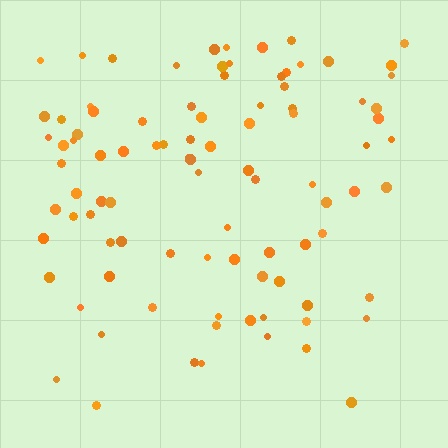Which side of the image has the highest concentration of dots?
The top.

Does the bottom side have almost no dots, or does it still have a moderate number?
Still a moderate number, just noticeably fewer than the top.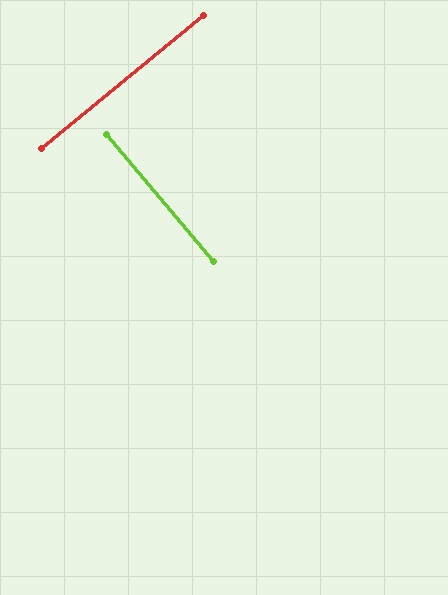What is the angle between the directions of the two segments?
Approximately 89 degrees.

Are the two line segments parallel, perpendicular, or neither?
Perpendicular — they meet at approximately 89°.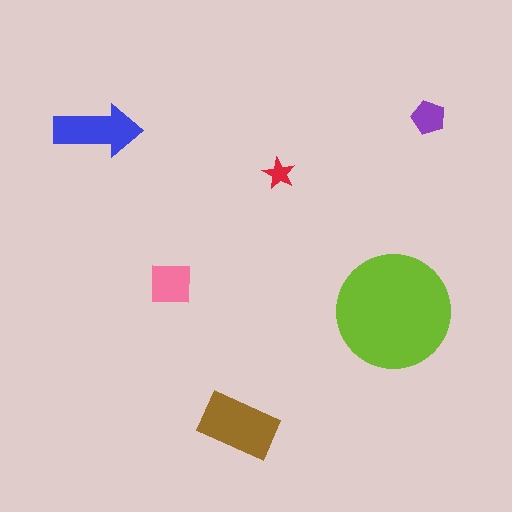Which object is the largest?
The lime circle.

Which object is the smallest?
The red star.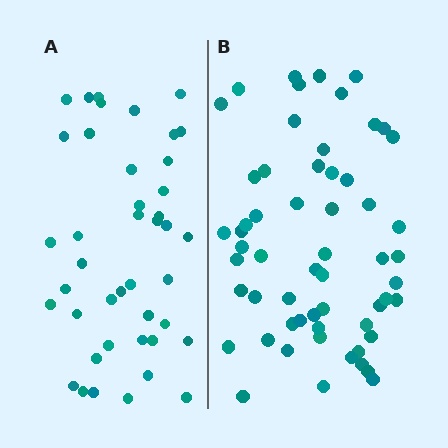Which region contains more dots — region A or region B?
Region B (the right region) has more dots.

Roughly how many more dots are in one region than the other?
Region B has approximately 15 more dots than region A.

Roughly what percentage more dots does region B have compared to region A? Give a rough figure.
About 40% more.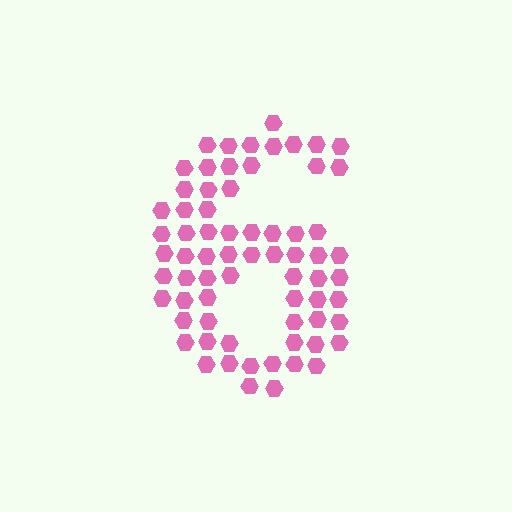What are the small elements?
The small elements are hexagons.